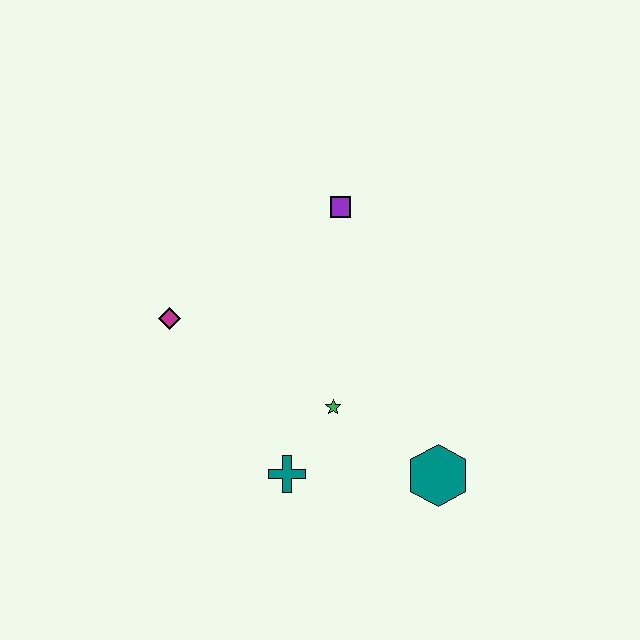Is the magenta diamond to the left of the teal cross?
Yes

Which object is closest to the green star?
The teal cross is closest to the green star.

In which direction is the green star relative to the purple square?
The green star is below the purple square.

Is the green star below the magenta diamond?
Yes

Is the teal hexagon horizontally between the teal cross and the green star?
No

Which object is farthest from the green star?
The purple square is farthest from the green star.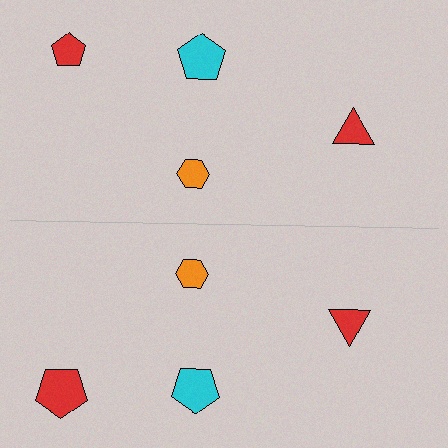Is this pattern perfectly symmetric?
No, the pattern is not perfectly symmetric. The red pentagon on the bottom side has a different size than its mirror counterpart.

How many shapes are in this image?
There are 8 shapes in this image.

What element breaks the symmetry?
The red pentagon on the bottom side has a different size than its mirror counterpart.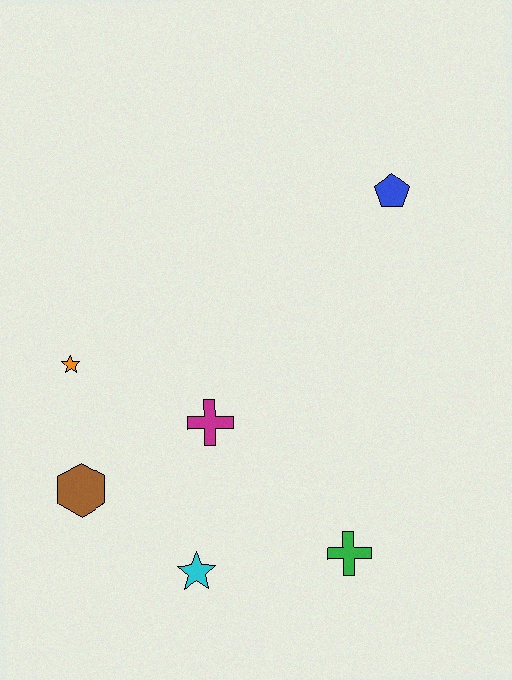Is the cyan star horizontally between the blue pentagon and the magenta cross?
No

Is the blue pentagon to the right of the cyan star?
Yes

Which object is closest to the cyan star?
The brown hexagon is closest to the cyan star.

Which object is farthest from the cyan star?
The blue pentagon is farthest from the cyan star.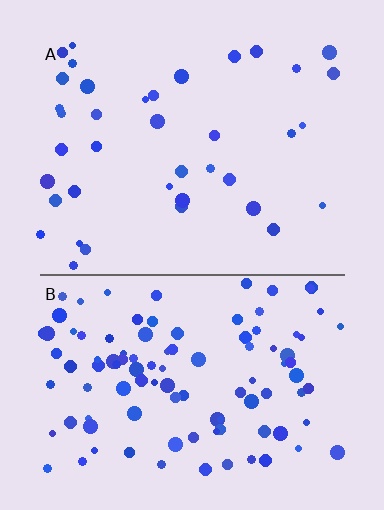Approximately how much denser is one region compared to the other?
Approximately 2.7× — region B over region A.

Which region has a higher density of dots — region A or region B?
B (the bottom).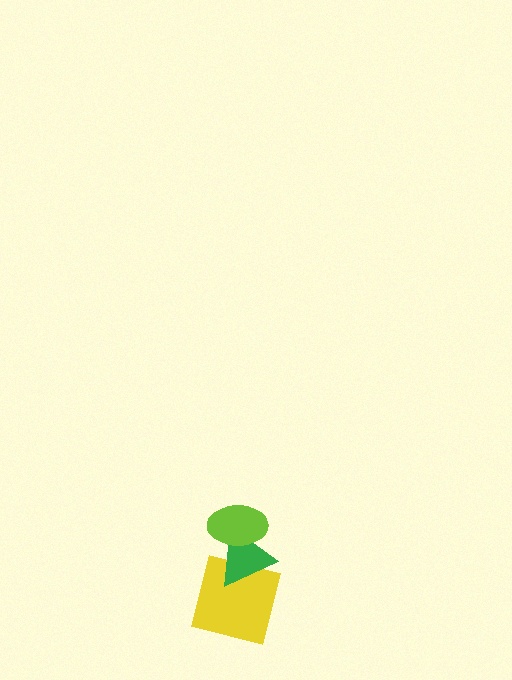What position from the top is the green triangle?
The green triangle is 2nd from the top.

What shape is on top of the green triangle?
The lime ellipse is on top of the green triangle.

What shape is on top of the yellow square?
The green triangle is on top of the yellow square.